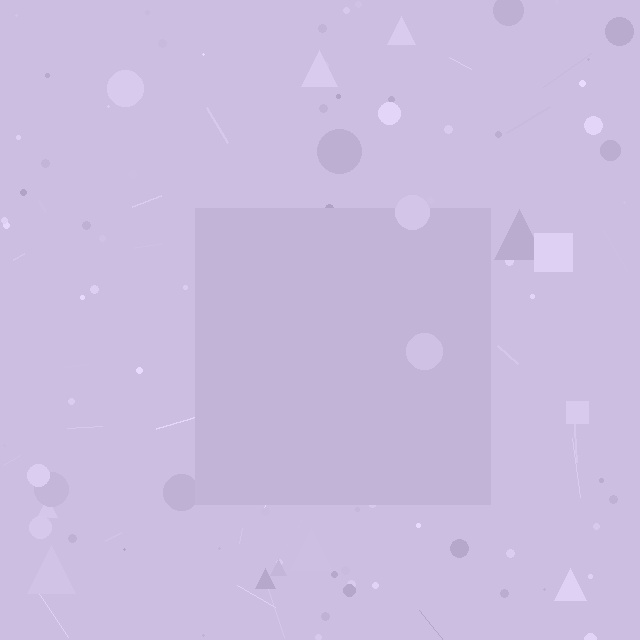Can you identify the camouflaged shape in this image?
The camouflaged shape is a square.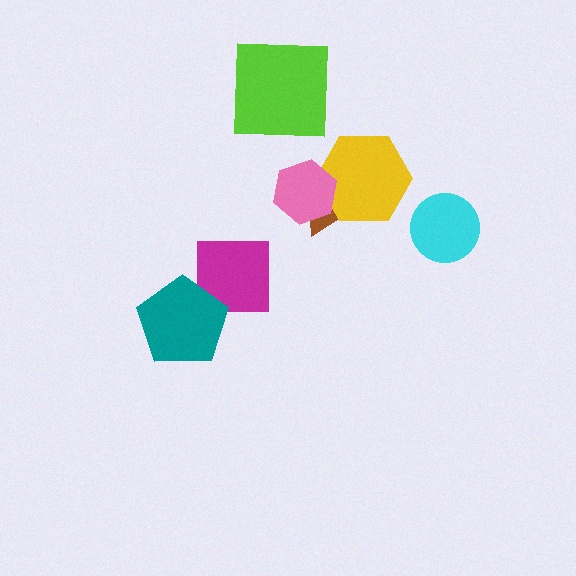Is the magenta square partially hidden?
Yes, it is partially covered by another shape.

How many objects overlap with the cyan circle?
0 objects overlap with the cyan circle.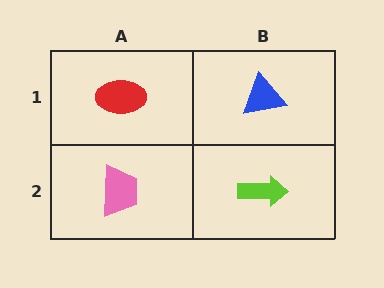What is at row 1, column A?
A red ellipse.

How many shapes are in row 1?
2 shapes.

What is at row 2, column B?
A lime arrow.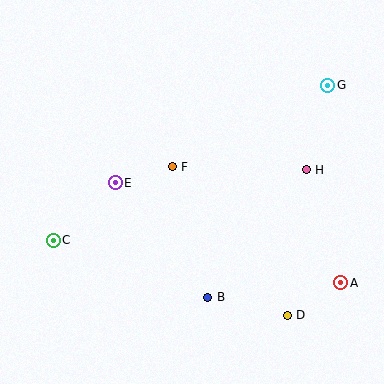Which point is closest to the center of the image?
Point F at (172, 167) is closest to the center.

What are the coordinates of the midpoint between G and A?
The midpoint between G and A is at (334, 184).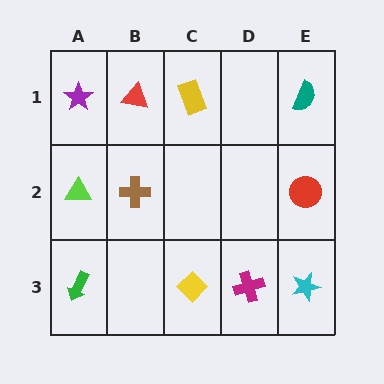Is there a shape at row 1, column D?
No, that cell is empty.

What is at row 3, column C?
A yellow diamond.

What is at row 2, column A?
A lime triangle.